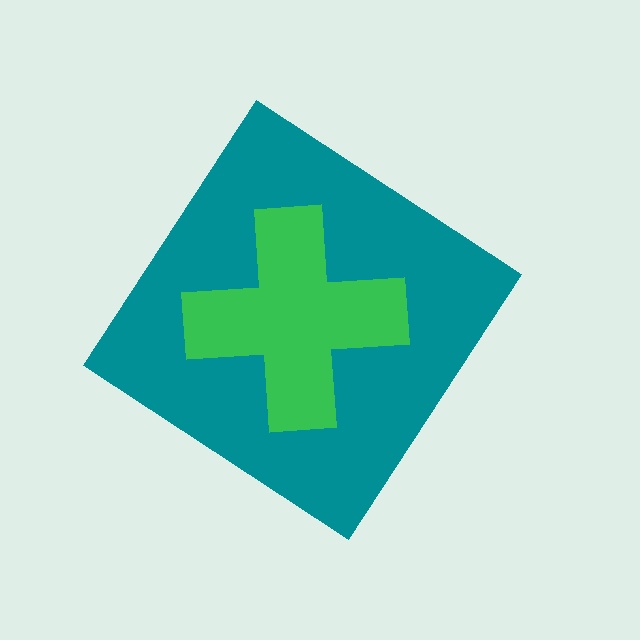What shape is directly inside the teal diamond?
The green cross.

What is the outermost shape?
The teal diamond.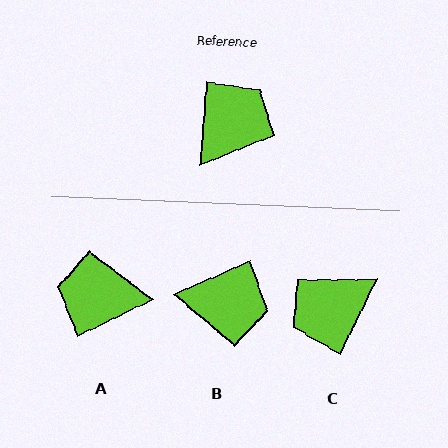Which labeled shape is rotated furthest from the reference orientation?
C, about 158 degrees away.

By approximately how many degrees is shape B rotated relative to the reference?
Approximately 62 degrees clockwise.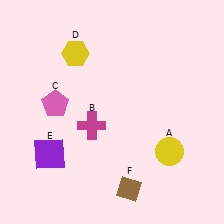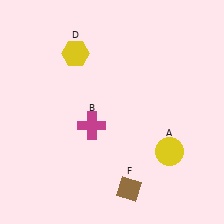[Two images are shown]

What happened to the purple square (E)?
The purple square (E) was removed in Image 2. It was in the bottom-left area of Image 1.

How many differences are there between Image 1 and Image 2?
There are 2 differences between the two images.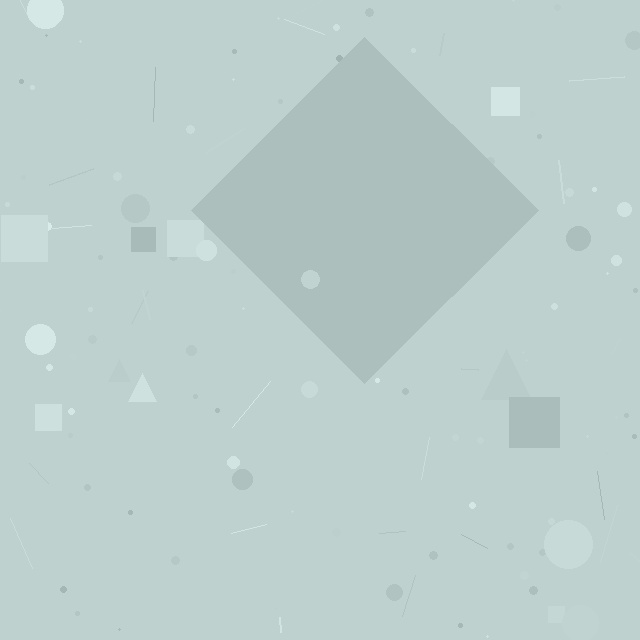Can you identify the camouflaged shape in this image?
The camouflaged shape is a diamond.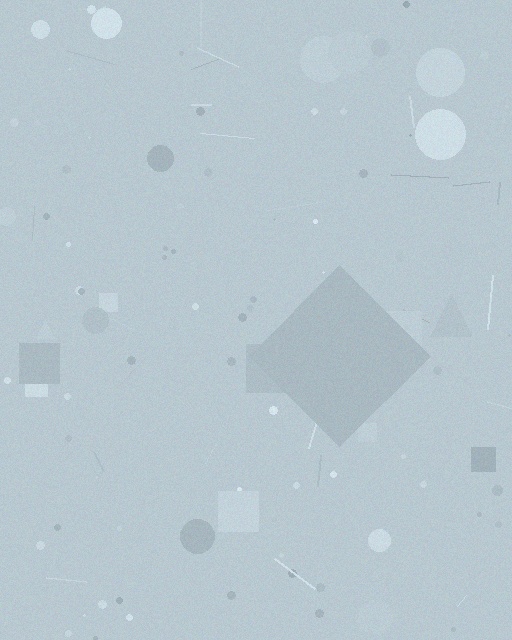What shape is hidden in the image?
A diamond is hidden in the image.